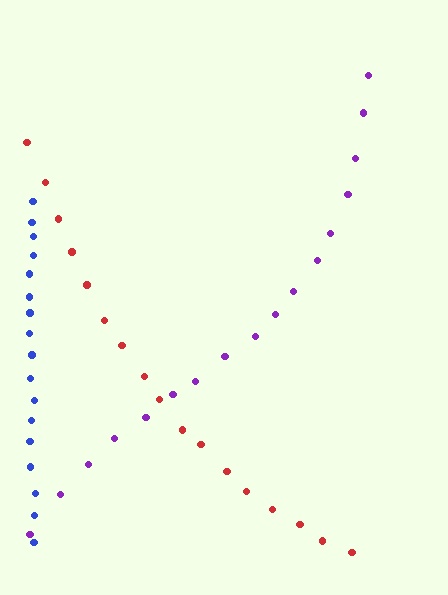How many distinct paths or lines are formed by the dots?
There are 3 distinct paths.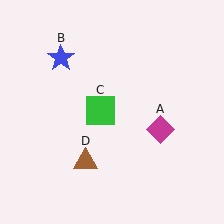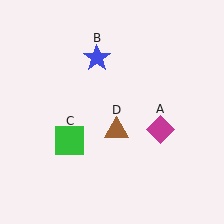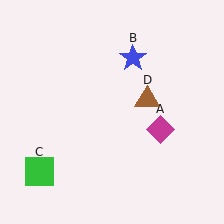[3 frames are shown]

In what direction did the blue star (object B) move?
The blue star (object B) moved right.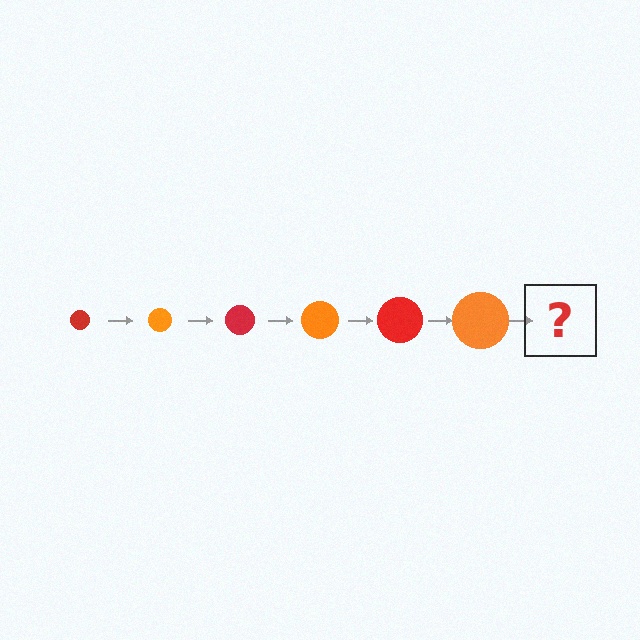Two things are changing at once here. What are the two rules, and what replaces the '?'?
The two rules are that the circle grows larger each step and the color cycles through red and orange. The '?' should be a red circle, larger than the previous one.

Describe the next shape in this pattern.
It should be a red circle, larger than the previous one.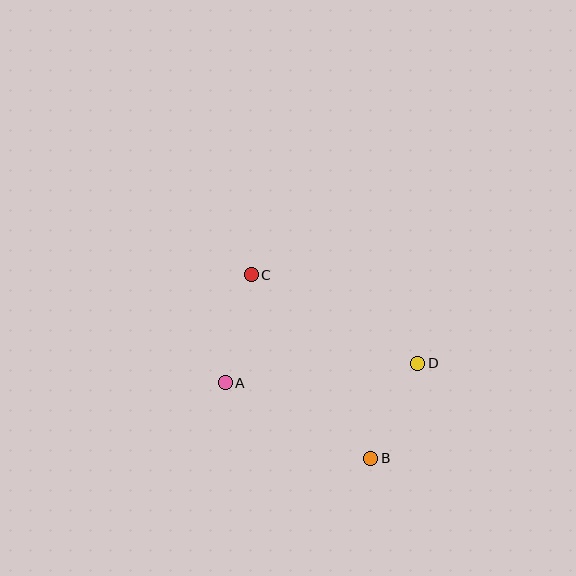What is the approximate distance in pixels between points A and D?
The distance between A and D is approximately 193 pixels.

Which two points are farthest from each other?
Points B and C are farthest from each other.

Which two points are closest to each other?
Points B and D are closest to each other.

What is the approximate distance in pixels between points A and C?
The distance between A and C is approximately 111 pixels.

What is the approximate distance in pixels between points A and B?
The distance between A and B is approximately 164 pixels.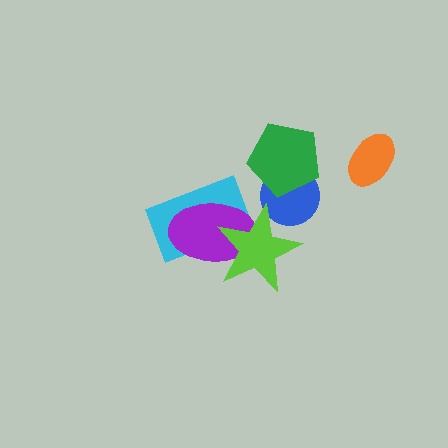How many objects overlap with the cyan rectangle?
2 objects overlap with the cyan rectangle.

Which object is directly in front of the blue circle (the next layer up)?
The green pentagon is directly in front of the blue circle.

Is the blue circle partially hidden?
Yes, it is partially covered by another shape.